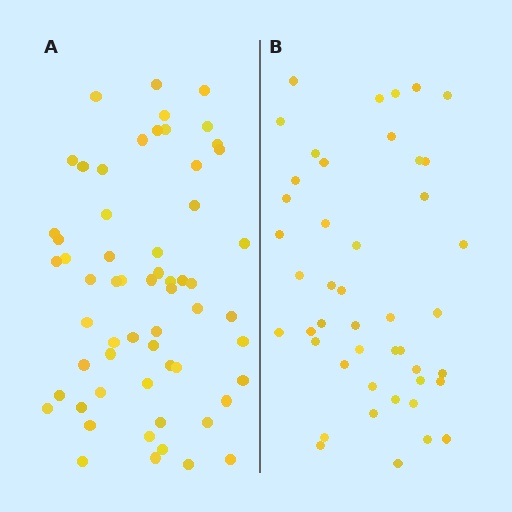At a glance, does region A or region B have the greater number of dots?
Region A (the left region) has more dots.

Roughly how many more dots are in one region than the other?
Region A has approximately 15 more dots than region B.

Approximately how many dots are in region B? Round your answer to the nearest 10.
About 40 dots. (The exact count is 45, which rounds to 40.)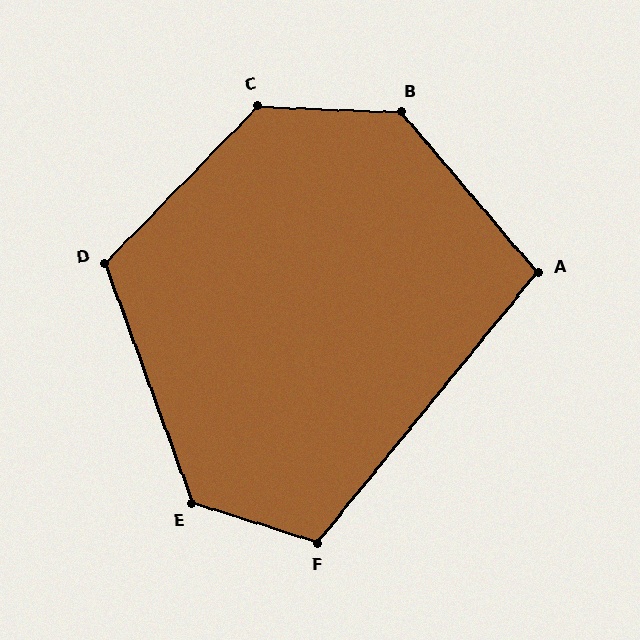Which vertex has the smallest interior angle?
A, at approximately 100 degrees.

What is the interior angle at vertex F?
Approximately 111 degrees (obtuse).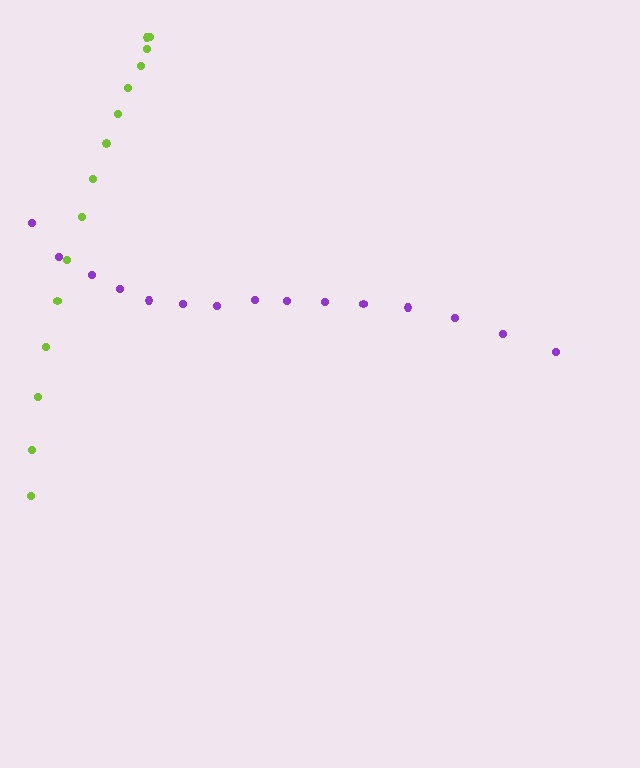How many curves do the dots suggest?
There are 2 distinct paths.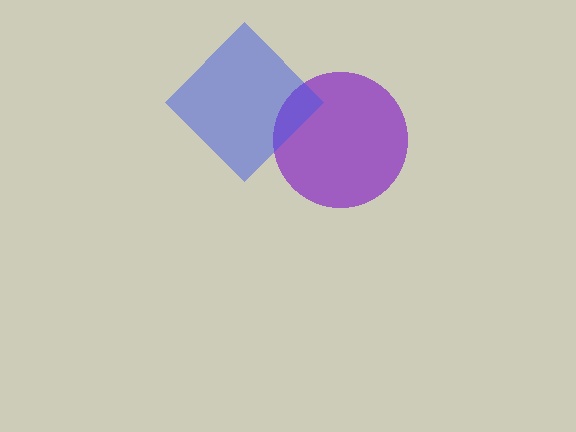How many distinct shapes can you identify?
There are 2 distinct shapes: a purple circle, a blue diamond.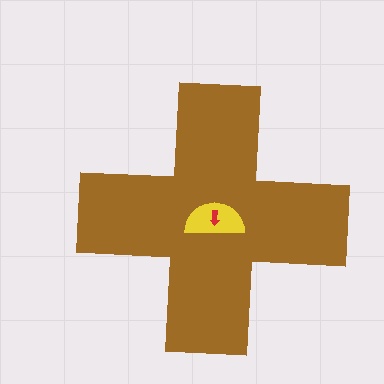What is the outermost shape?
The brown cross.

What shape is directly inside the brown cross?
The yellow semicircle.